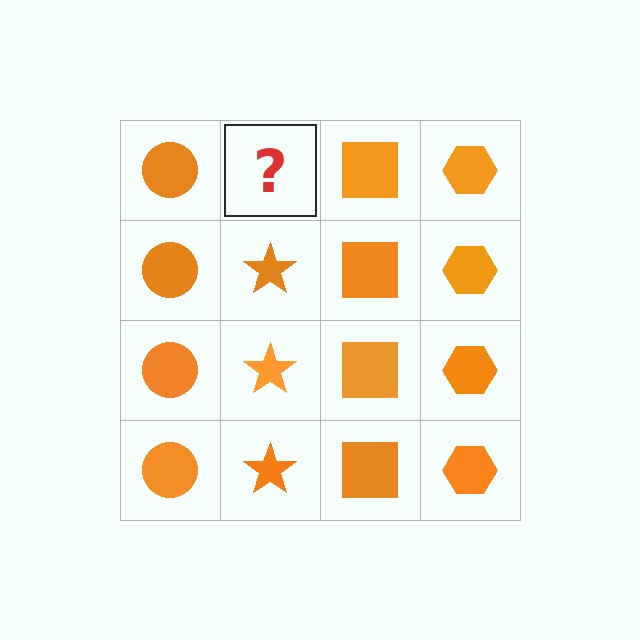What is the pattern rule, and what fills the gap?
The rule is that each column has a consistent shape. The gap should be filled with an orange star.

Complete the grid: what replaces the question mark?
The question mark should be replaced with an orange star.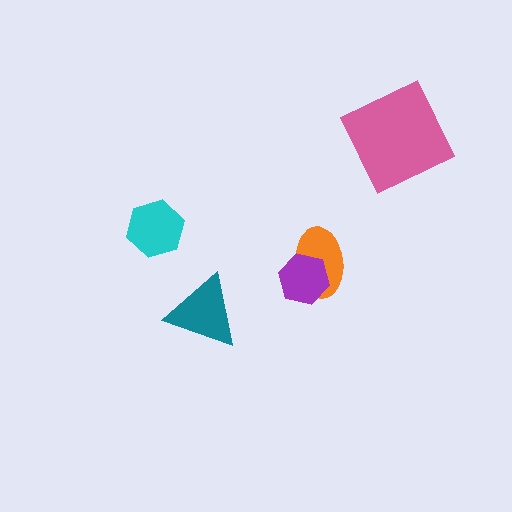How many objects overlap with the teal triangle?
0 objects overlap with the teal triangle.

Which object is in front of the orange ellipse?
The purple hexagon is in front of the orange ellipse.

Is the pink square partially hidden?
No, no other shape covers it.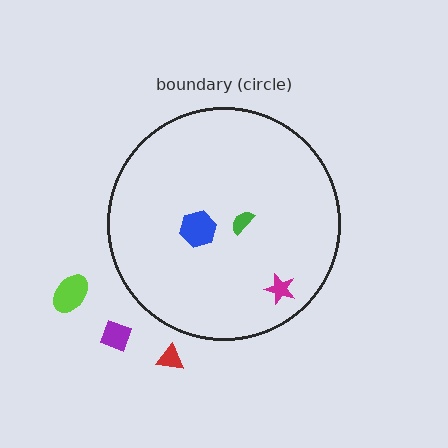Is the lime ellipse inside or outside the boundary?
Outside.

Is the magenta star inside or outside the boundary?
Inside.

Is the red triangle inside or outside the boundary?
Outside.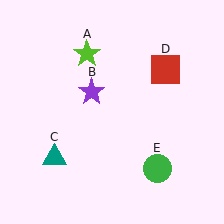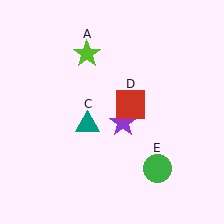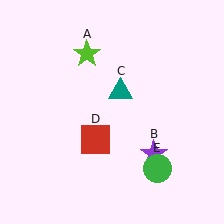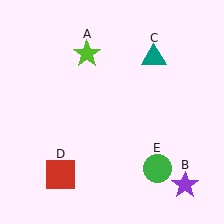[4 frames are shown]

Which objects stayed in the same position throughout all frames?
Lime star (object A) and green circle (object E) remained stationary.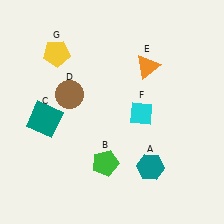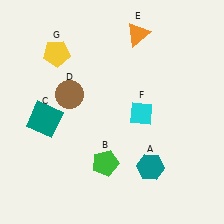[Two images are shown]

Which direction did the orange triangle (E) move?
The orange triangle (E) moved up.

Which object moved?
The orange triangle (E) moved up.